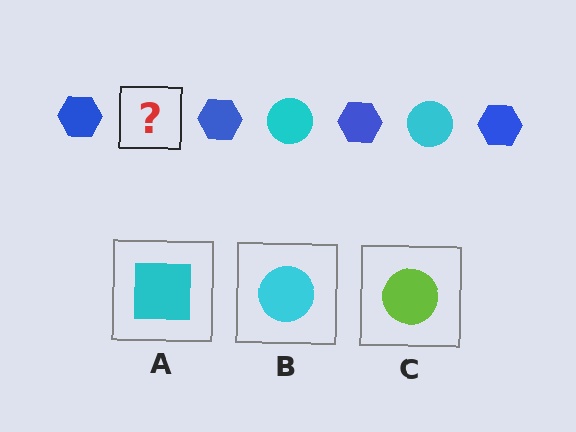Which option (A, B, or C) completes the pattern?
B.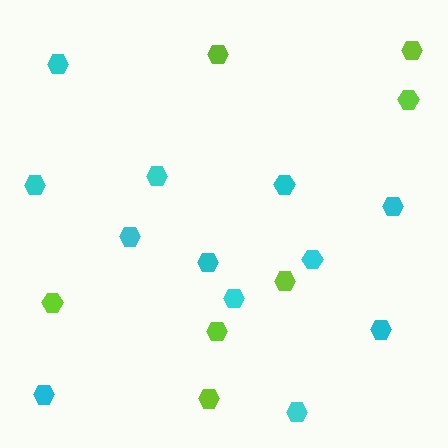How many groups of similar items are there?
There are 2 groups: one group of cyan hexagons (12) and one group of lime hexagons (7).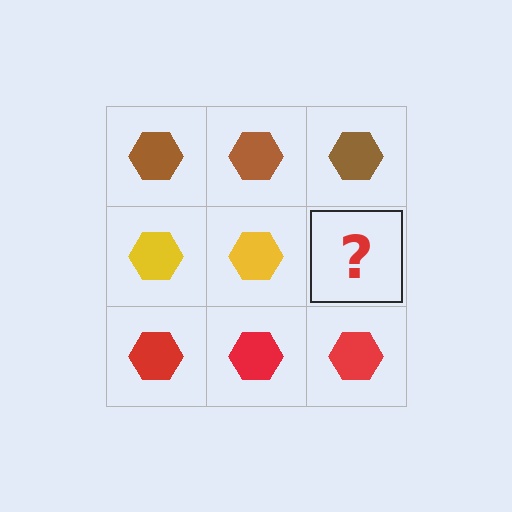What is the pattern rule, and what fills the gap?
The rule is that each row has a consistent color. The gap should be filled with a yellow hexagon.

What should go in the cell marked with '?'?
The missing cell should contain a yellow hexagon.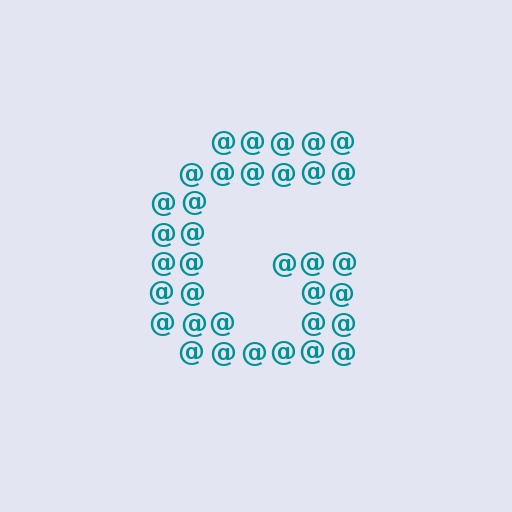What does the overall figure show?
The overall figure shows the letter G.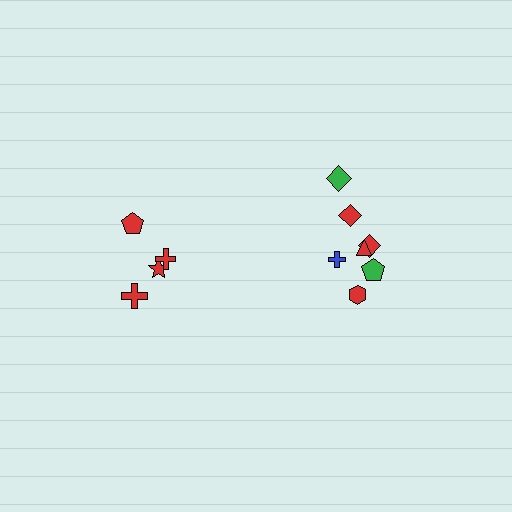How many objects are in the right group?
There are 7 objects.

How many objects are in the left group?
There are 4 objects.